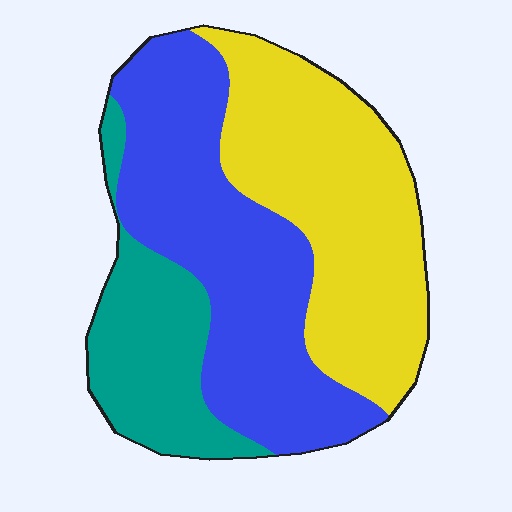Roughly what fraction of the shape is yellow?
Yellow covers around 40% of the shape.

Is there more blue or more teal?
Blue.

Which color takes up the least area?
Teal, at roughly 20%.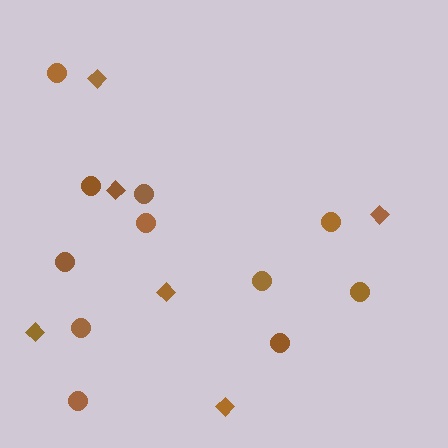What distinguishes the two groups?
There are 2 groups: one group of circles (11) and one group of diamonds (6).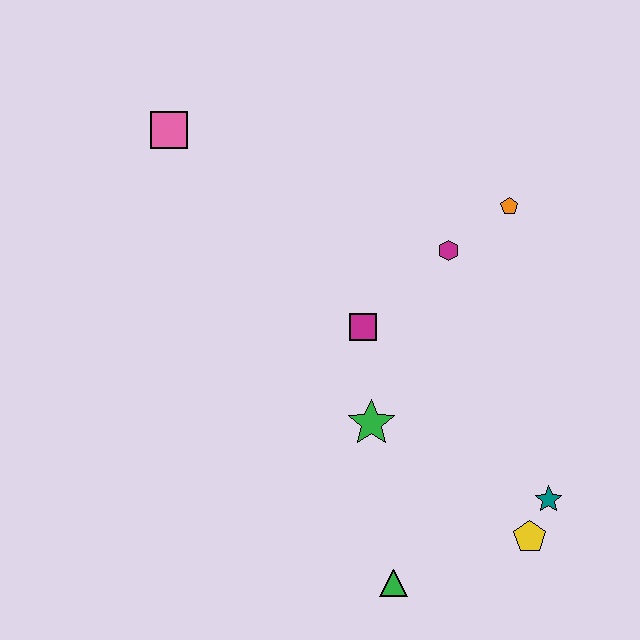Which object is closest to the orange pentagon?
The magenta hexagon is closest to the orange pentagon.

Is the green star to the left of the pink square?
No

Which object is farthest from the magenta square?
The pink square is farthest from the magenta square.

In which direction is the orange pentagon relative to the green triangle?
The orange pentagon is above the green triangle.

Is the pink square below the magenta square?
No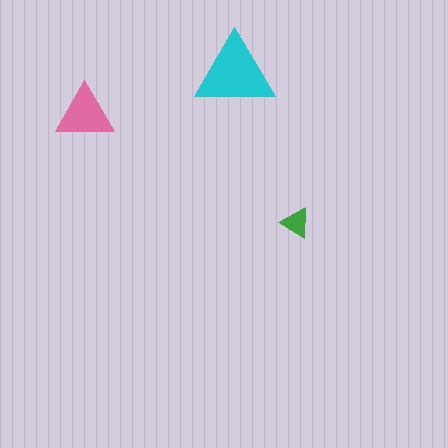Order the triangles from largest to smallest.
the cyan one, the pink one, the green one.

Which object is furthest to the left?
The pink triangle is leftmost.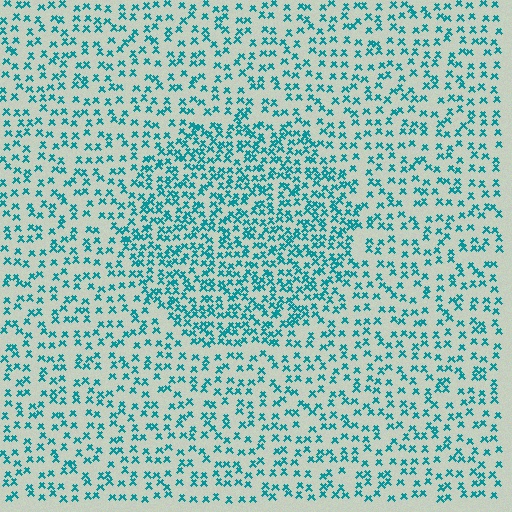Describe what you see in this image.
The image contains small teal elements arranged at two different densities. A circle-shaped region is visible where the elements are more densely packed than the surrounding area.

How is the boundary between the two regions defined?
The boundary is defined by a change in element density (approximately 1.8x ratio). All elements are the same color, size, and shape.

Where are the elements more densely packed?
The elements are more densely packed inside the circle boundary.